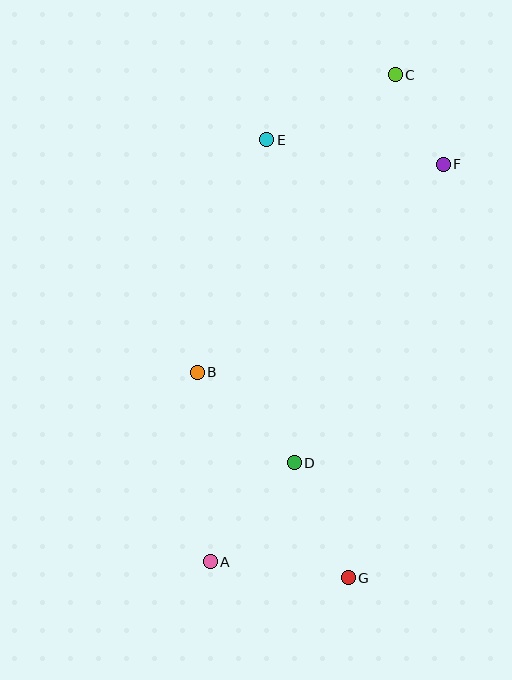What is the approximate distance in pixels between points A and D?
The distance between A and D is approximately 130 pixels.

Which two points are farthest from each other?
Points A and C are farthest from each other.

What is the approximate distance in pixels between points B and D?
The distance between B and D is approximately 133 pixels.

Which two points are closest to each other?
Points C and F are closest to each other.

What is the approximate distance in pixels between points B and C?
The distance between B and C is approximately 357 pixels.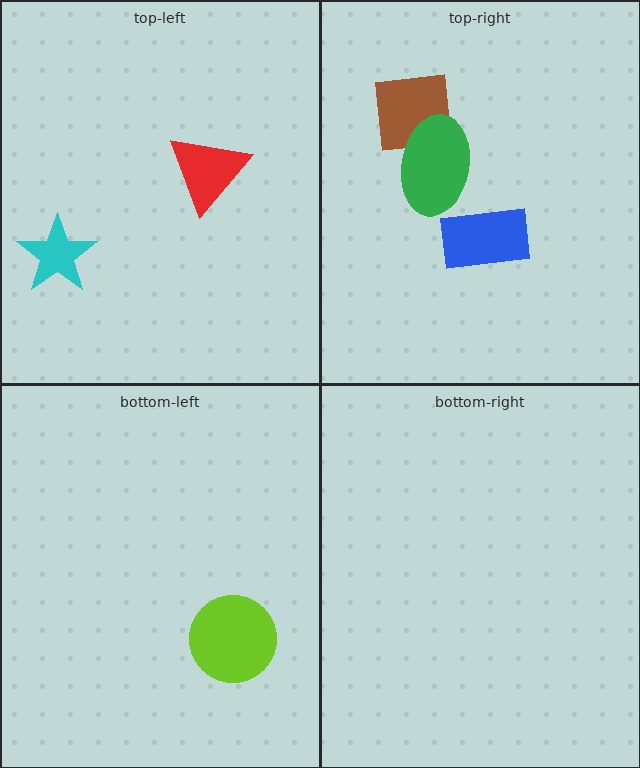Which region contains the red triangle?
The top-left region.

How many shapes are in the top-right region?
3.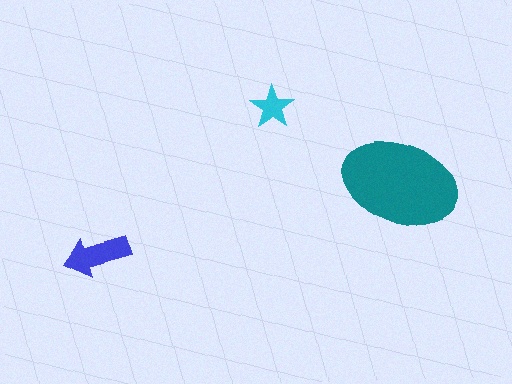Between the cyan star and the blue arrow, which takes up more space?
The blue arrow.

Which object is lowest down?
The blue arrow is bottommost.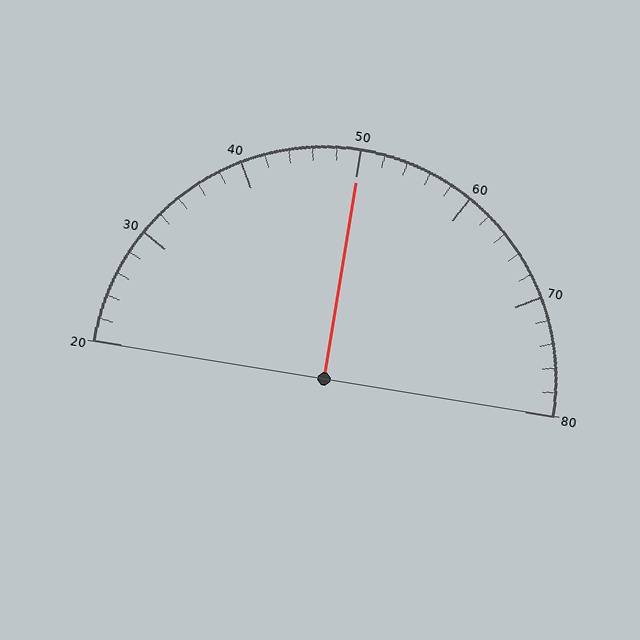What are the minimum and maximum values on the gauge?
The gauge ranges from 20 to 80.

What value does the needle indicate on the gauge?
The needle indicates approximately 50.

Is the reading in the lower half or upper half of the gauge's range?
The reading is in the upper half of the range (20 to 80).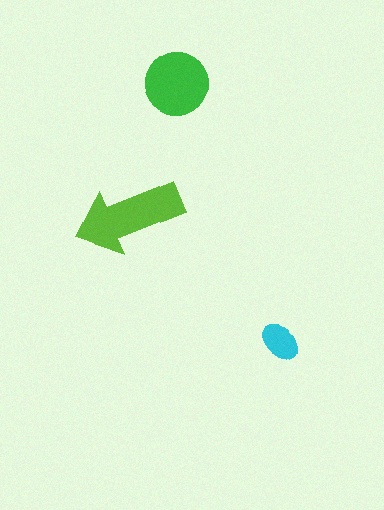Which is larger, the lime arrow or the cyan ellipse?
The lime arrow.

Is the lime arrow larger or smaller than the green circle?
Larger.